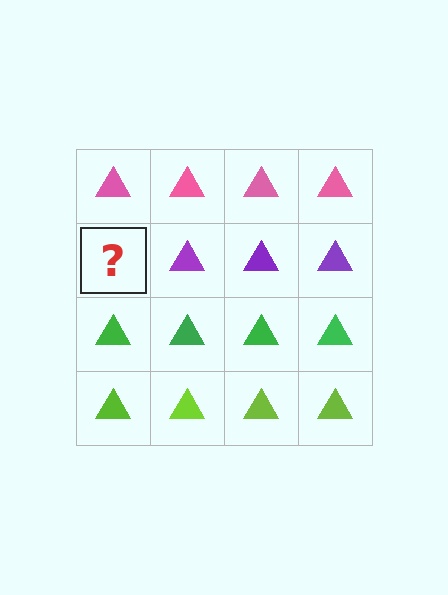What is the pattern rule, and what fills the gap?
The rule is that each row has a consistent color. The gap should be filled with a purple triangle.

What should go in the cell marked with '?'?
The missing cell should contain a purple triangle.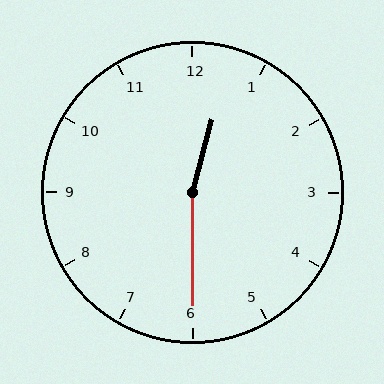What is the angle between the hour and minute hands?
Approximately 165 degrees.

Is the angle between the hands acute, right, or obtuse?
It is obtuse.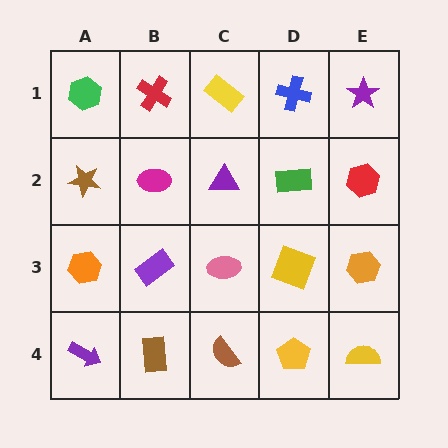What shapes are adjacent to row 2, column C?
A yellow rectangle (row 1, column C), a pink ellipse (row 3, column C), a magenta ellipse (row 2, column B), a green rectangle (row 2, column D).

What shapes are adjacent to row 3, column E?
A red hexagon (row 2, column E), a yellow semicircle (row 4, column E), a yellow square (row 3, column D).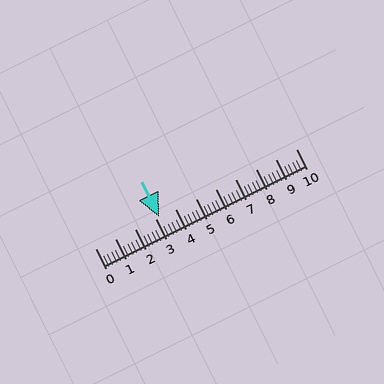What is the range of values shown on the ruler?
The ruler shows values from 0 to 10.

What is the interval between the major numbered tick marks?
The major tick marks are spaced 1 units apart.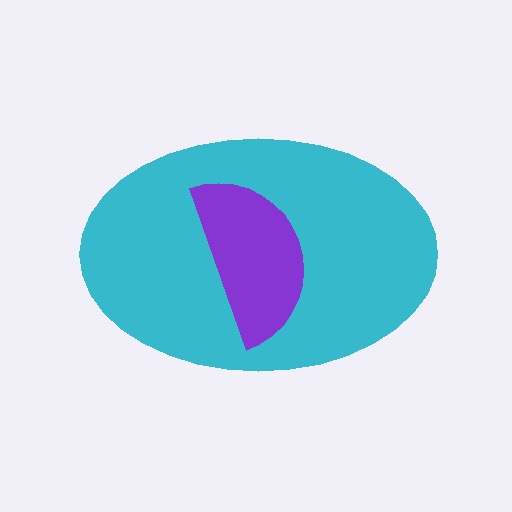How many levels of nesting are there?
2.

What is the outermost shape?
The cyan ellipse.